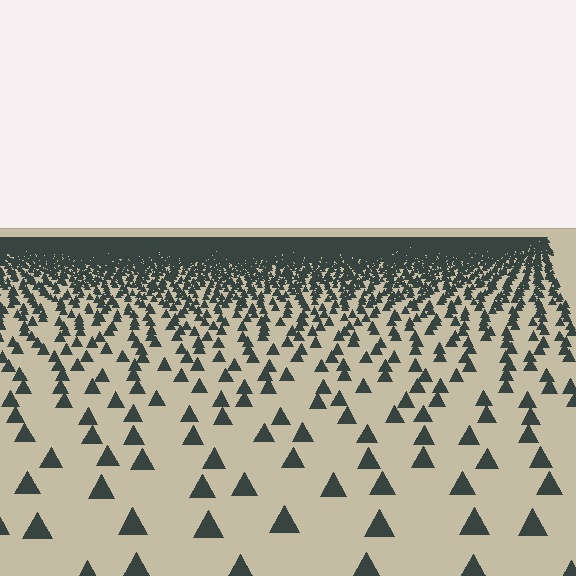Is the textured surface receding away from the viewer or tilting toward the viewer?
The surface is receding away from the viewer. Texture elements get smaller and denser toward the top.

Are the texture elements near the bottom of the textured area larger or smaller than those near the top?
Larger. Near the bottom, elements are closer to the viewer and appear at a bigger on-screen size.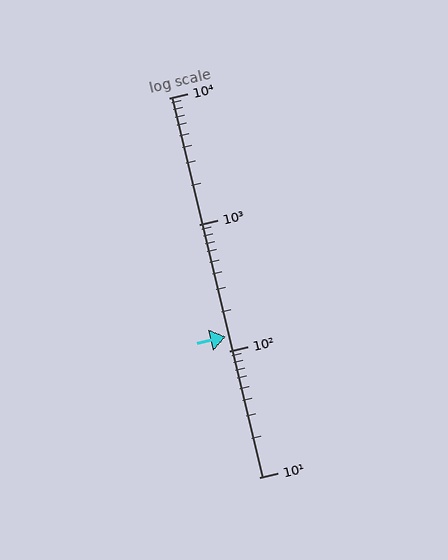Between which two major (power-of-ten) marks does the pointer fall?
The pointer is between 100 and 1000.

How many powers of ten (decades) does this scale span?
The scale spans 3 decades, from 10 to 10000.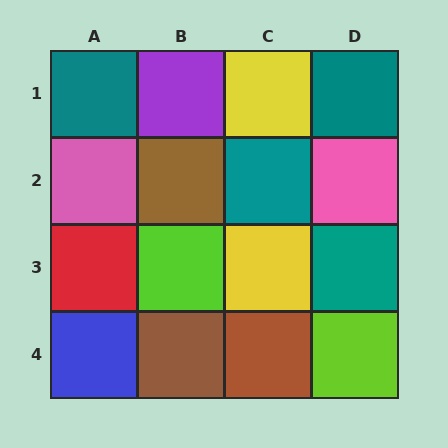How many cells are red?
1 cell is red.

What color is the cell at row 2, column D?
Pink.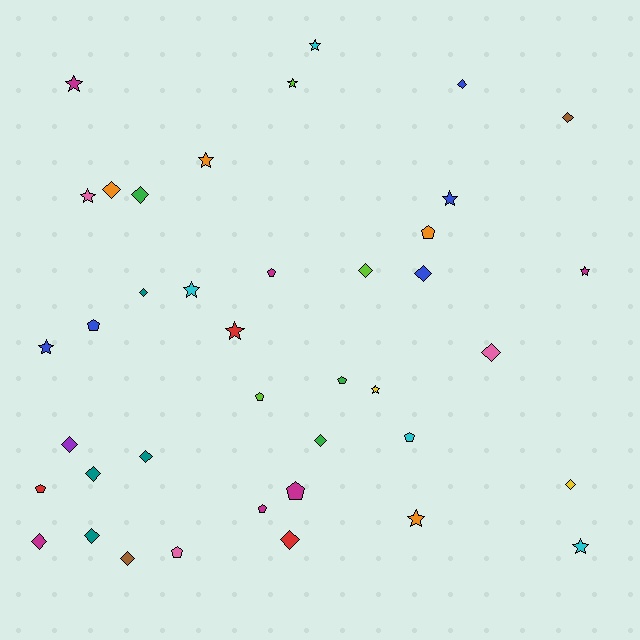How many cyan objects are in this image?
There are 4 cyan objects.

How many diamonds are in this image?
There are 17 diamonds.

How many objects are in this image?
There are 40 objects.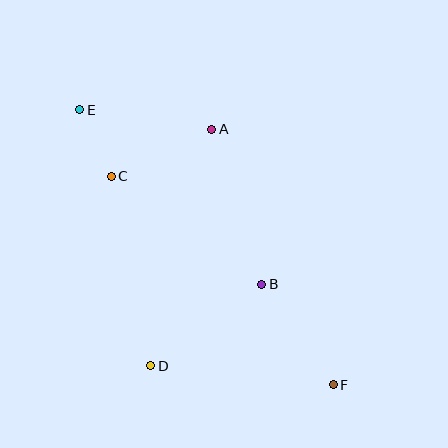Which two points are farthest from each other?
Points E and F are farthest from each other.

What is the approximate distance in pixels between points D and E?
The distance between D and E is approximately 266 pixels.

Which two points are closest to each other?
Points C and E are closest to each other.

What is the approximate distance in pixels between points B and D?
The distance between B and D is approximately 138 pixels.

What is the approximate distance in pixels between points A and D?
The distance between A and D is approximately 244 pixels.